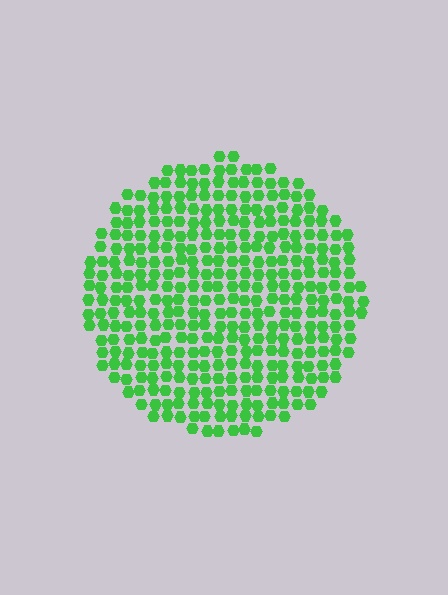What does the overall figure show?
The overall figure shows a circle.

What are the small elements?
The small elements are hexagons.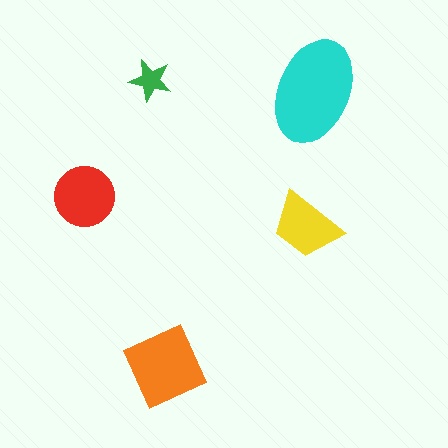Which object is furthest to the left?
The red circle is leftmost.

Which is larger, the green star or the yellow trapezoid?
The yellow trapezoid.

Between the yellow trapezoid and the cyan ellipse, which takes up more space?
The cyan ellipse.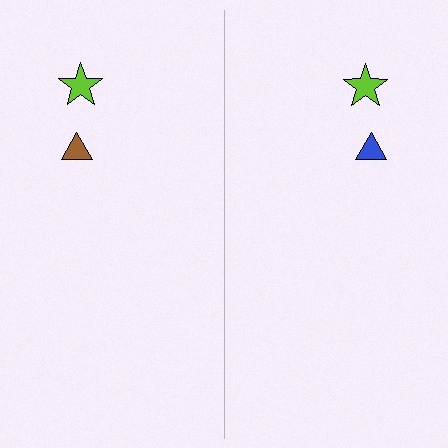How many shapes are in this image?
There are 4 shapes in this image.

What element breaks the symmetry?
The blue triangle on the right side breaks the symmetry — its mirror counterpart is brown.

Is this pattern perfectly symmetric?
No, the pattern is not perfectly symmetric. The blue triangle on the right side breaks the symmetry — its mirror counterpart is brown.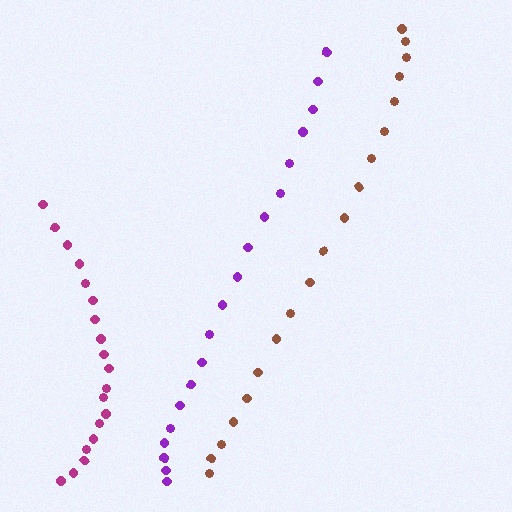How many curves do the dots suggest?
There are 3 distinct paths.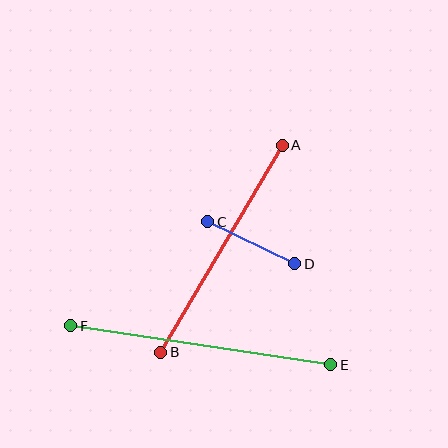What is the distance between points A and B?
The distance is approximately 240 pixels.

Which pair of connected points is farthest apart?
Points E and F are farthest apart.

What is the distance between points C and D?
The distance is approximately 97 pixels.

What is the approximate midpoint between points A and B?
The midpoint is at approximately (221, 249) pixels.